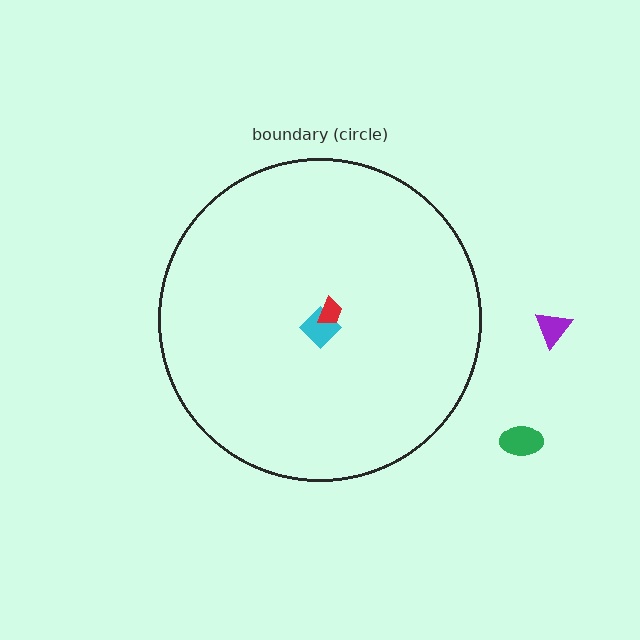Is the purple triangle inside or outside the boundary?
Outside.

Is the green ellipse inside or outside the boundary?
Outside.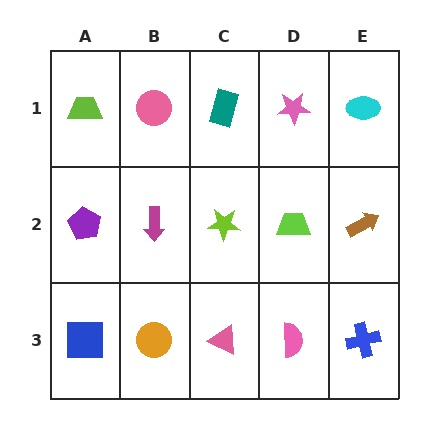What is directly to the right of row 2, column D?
A brown arrow.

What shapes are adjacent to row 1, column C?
A lime star (row 2, column C), a pink circle (row 1, column B), a pink star (row 1, column D).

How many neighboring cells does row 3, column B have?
3.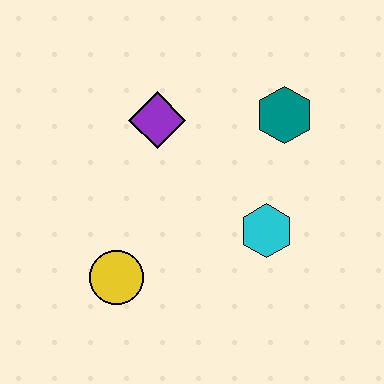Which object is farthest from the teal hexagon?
The yellow circle is farthest from the teal hexagon.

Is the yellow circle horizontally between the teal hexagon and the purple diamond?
No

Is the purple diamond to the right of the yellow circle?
Yes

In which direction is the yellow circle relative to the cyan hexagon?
The yellow circle is to the left of the cyan hexagon.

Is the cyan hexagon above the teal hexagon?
No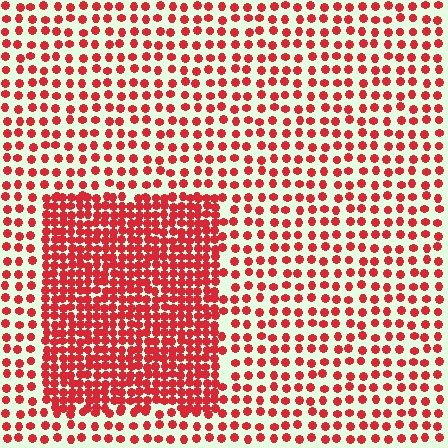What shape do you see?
I see a rectangle.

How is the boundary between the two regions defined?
The boundary is defined by a change in element density (approximately 2.3x ratio). All elements are the same color, size, and shape.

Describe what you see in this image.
The image contains small red elements arranged at two different densities. A rectangle-shaped region is visible where the elements are more densely packed than the surrounding area.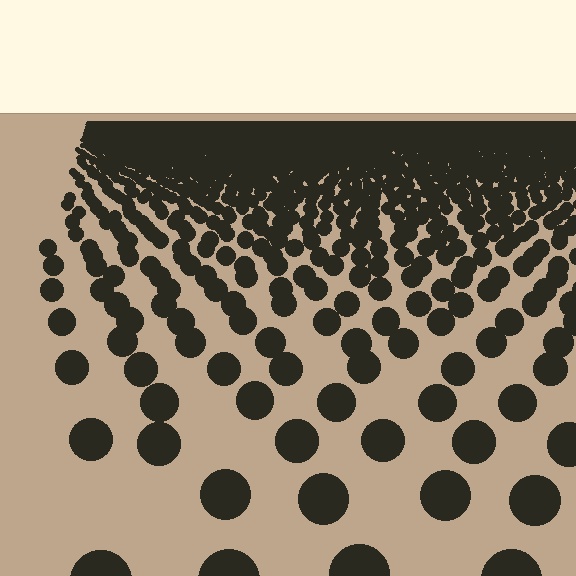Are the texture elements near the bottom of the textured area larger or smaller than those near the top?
Larger. Near the bottom, elements are closer to the viewer and appear at a bigger on-screen size.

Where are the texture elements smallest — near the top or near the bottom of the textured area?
Near the top.